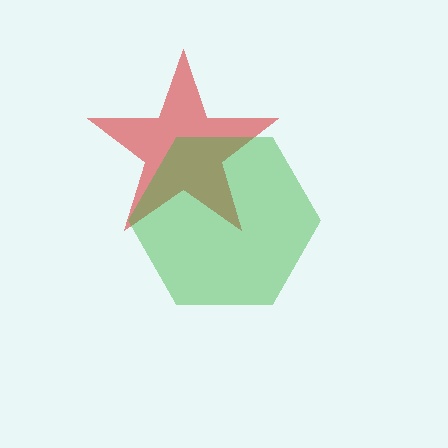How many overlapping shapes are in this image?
There are 2 overlapping shapes in the image.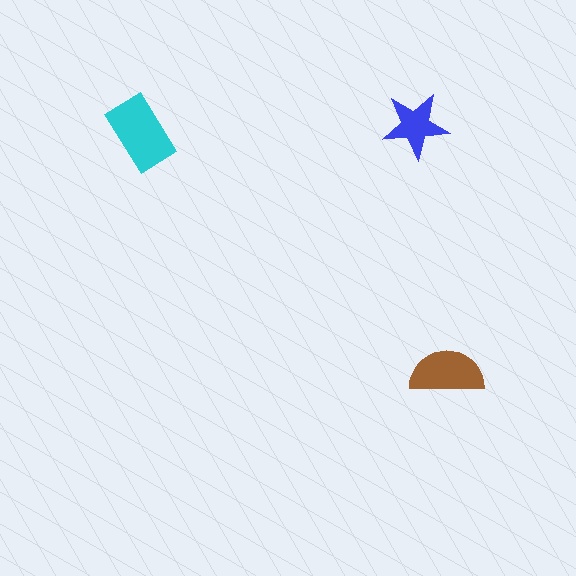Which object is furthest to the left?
The cyan rectangle is leftmost.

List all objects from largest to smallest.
The cyan rectangle, the brown semicircle, the blue star.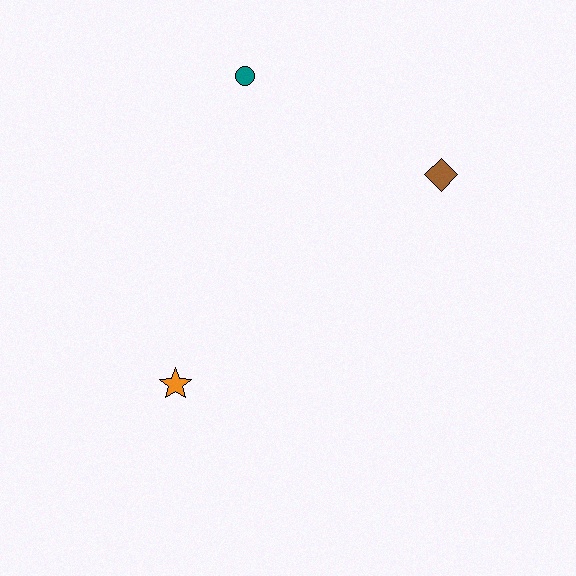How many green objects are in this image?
There are no green objects.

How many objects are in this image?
There are 3 objects.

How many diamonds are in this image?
There is 1 diamond.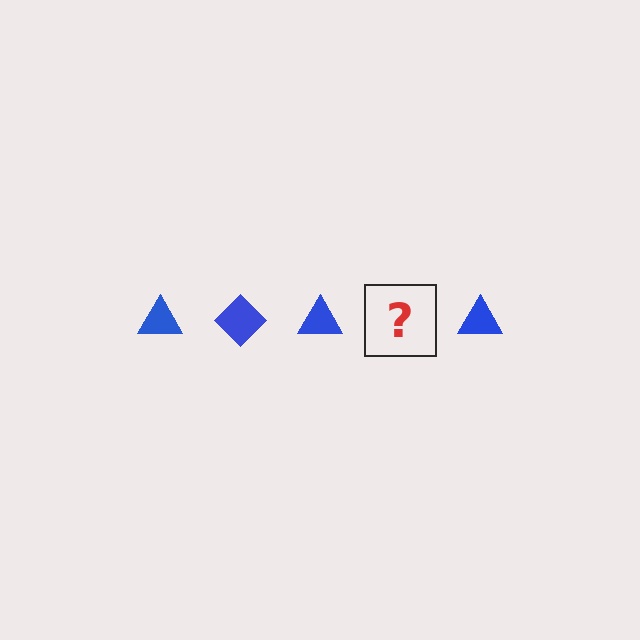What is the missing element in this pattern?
The missing element is a blue diamond.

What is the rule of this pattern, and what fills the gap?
The rule is that the pattern cycles through triangle, diamond shapes in blue. The gap should be filled with a blue diamond.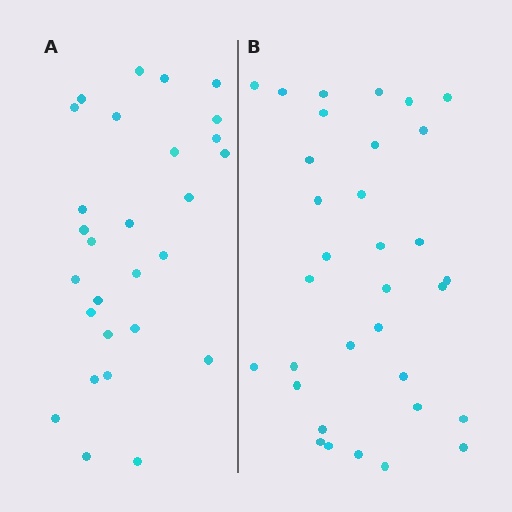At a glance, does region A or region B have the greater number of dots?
Region B (the right region) has more dots.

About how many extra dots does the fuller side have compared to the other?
Region B has about 5 more dots than region A.